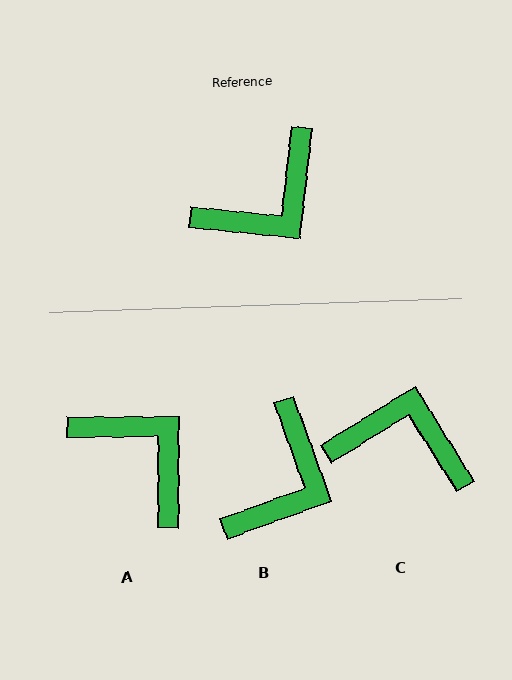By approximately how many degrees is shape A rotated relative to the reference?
Approximately 96 degrees counter-clockwise.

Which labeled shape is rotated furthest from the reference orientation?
C, about 128 degrees away.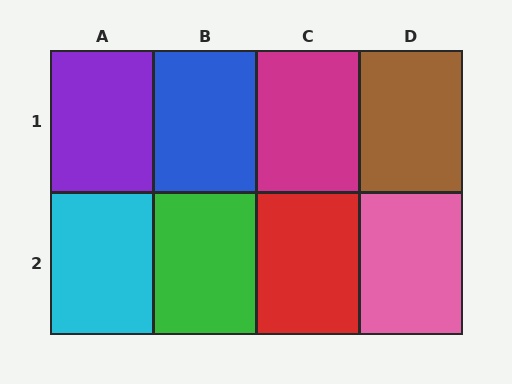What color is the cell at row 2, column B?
Green.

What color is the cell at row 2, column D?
Pink.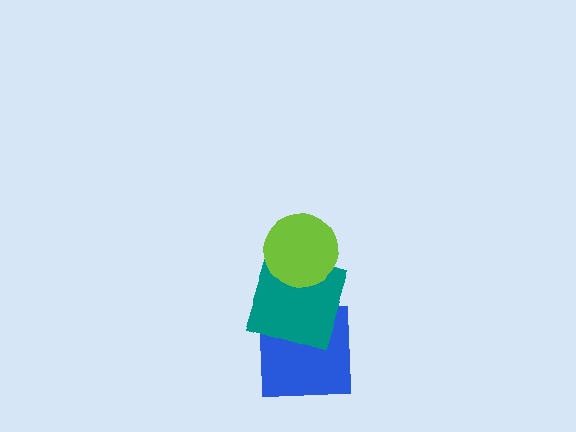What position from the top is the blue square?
The blue square is 3rd from the top.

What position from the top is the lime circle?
The lime circle is 1st from the top.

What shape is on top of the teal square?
The lime circle is on top of the teal square.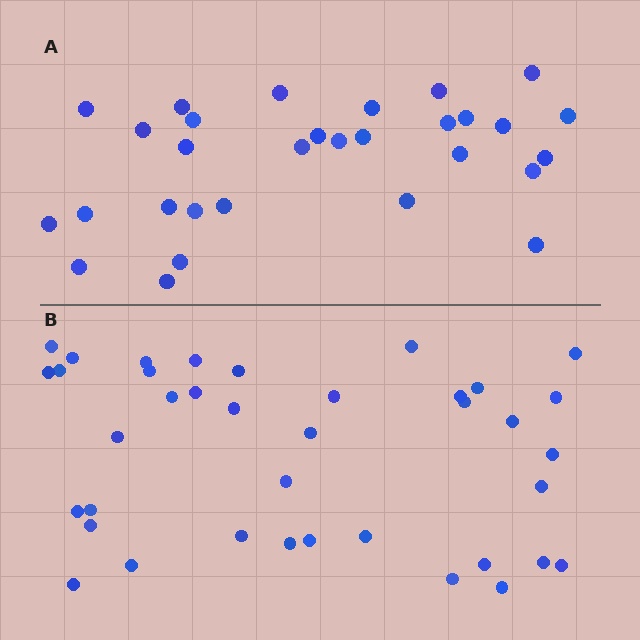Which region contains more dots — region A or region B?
Region B (the bottom region) has more dots.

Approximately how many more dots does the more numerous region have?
Region B has roughly 8 or so more dots than region A.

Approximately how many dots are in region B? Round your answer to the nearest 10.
About 40 dots. (The exact count is 38, which rounds to 40.)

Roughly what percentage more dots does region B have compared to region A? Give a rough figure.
About 25% more.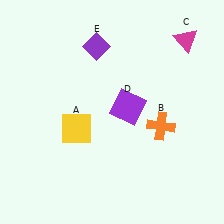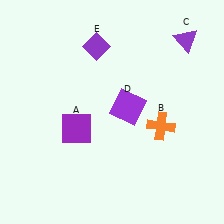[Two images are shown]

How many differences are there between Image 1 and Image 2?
There are 2 differences between the two images.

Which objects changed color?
A changed from yellow to purple. C changed from magenta to purple.